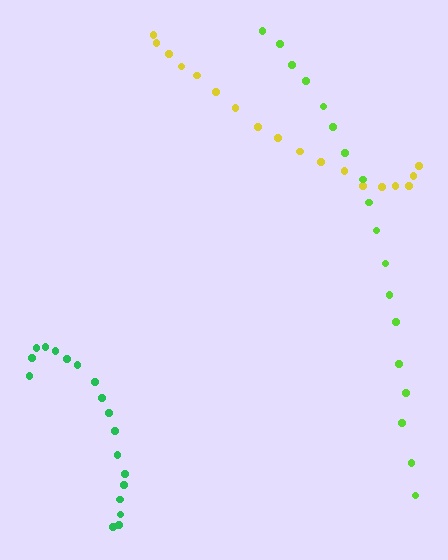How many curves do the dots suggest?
There are 3 distinct paths.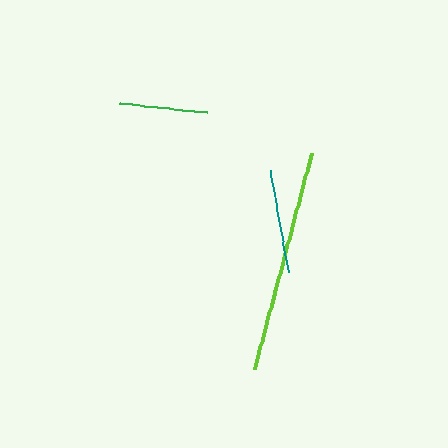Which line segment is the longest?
The lime line is the longest at approximately 224 pixels.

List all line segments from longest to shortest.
From longest to shortest: lime, teal, green.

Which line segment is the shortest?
The green line is the shortest at approximately 88 pixels.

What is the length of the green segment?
The green segment is approximately 88 pixels long.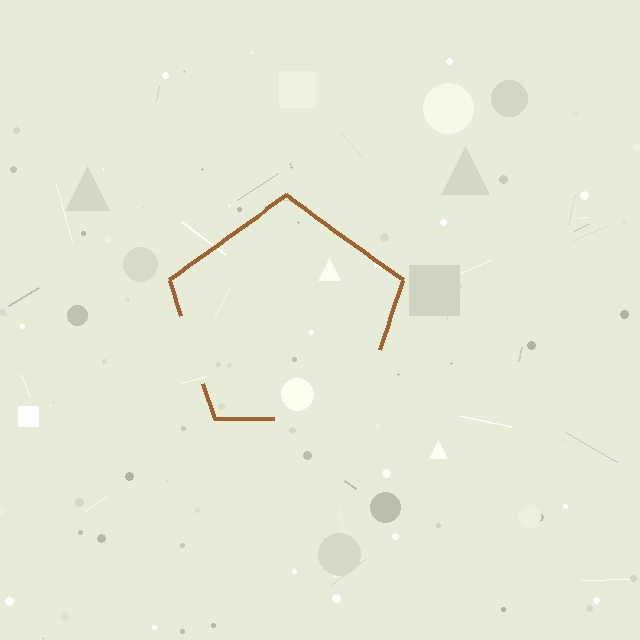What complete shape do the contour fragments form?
The contour fragments form a pentagon.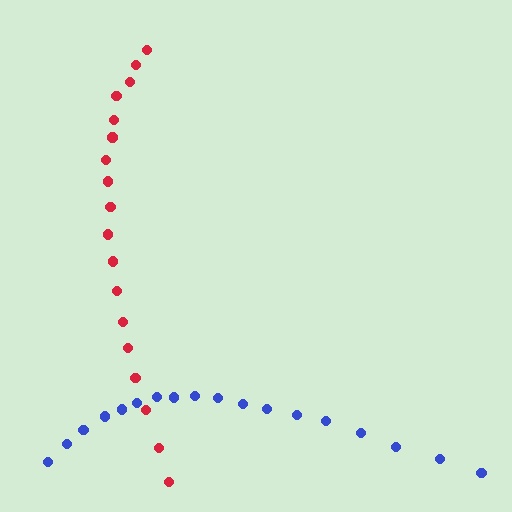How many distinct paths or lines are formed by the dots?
There are 2 distinct paths.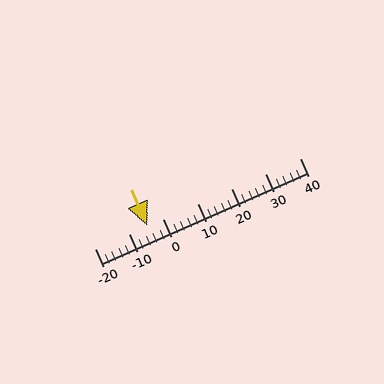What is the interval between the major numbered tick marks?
The major tick marks are spaced 10 units apart.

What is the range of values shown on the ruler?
The ruler shows values from -20 to 40.